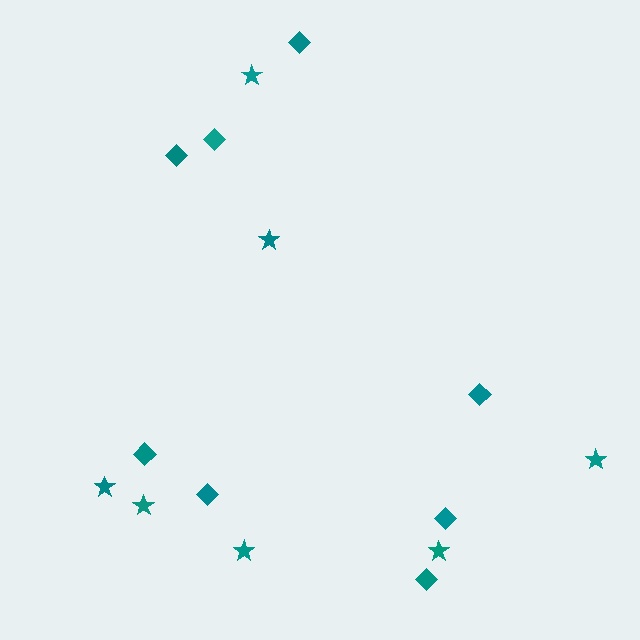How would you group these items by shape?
There are 2 groups: one group of stars (7) and one group of diamonds (8).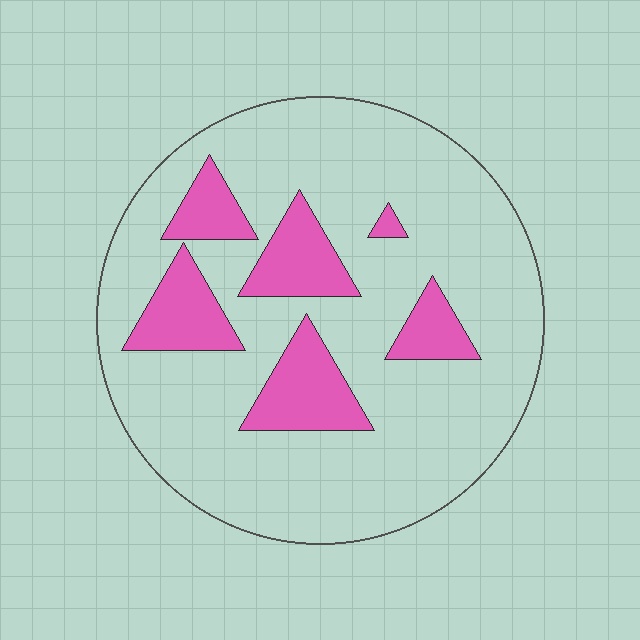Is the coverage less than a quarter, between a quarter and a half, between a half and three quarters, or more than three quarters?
Less than a quarter.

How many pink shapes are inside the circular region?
6.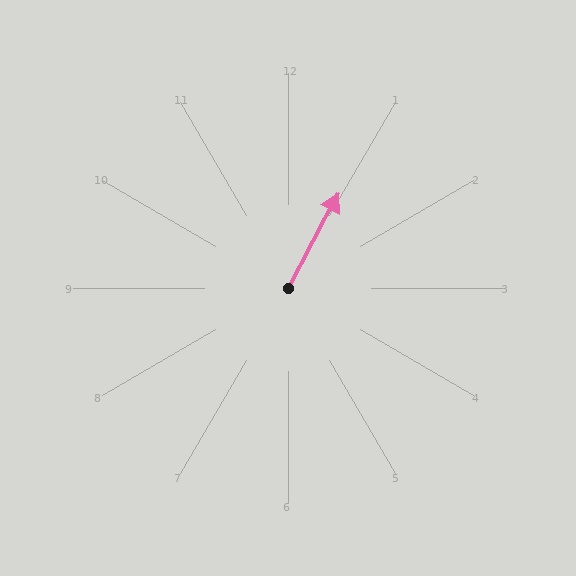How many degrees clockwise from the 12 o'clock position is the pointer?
Approximately 28 degrees.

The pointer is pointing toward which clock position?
Roughly 1 o'clock.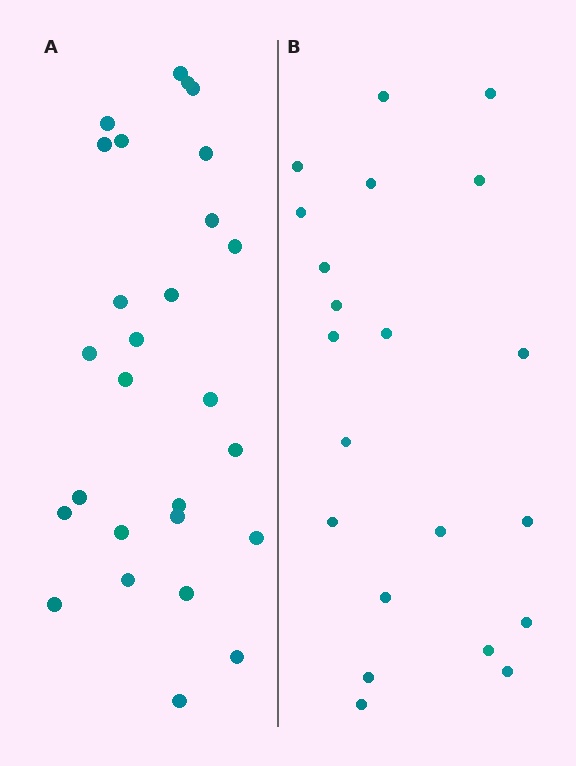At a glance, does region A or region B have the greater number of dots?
Region A (the left region) has more dots.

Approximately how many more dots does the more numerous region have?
Region A has about 6 more dots than region B.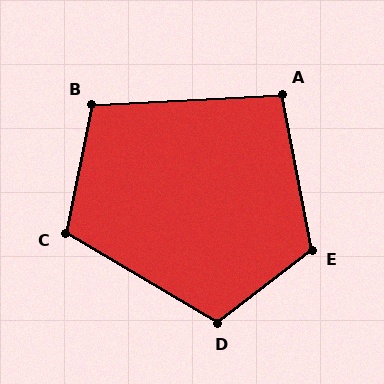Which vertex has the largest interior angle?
E, at approximately 117 degrees.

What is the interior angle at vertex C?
Approximately 109 degrees (obtuse).